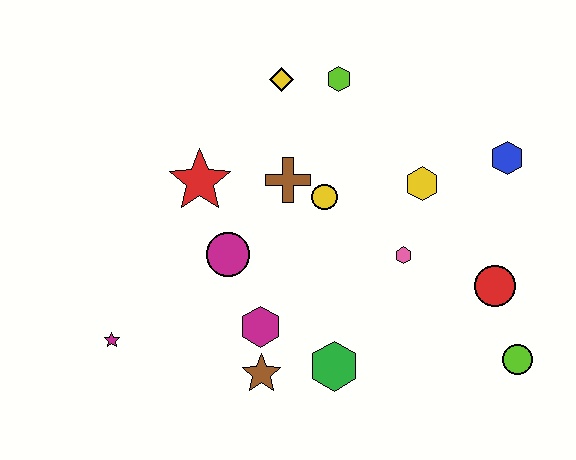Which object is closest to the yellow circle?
The brown cross is closest to the yellow circle.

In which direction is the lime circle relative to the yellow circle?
The lime circle is to the right of the yellow circle.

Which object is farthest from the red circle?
The magenta star is farthest from the red circle.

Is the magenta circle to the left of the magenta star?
No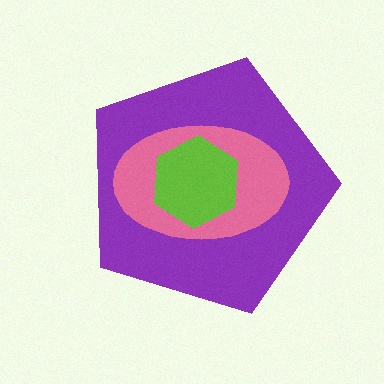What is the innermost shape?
The lime hexagon.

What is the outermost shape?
The purple pentagon.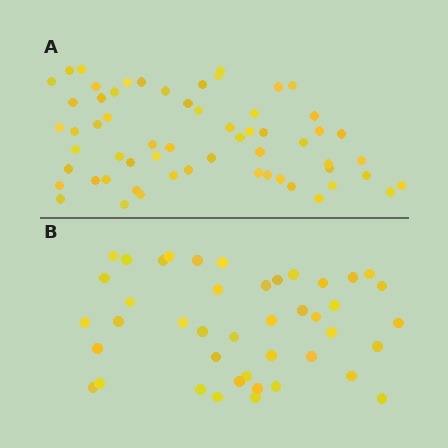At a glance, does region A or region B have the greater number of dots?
Region A (the top region) has more dots.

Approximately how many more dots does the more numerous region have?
Region A has approximately 15 more dots than region B.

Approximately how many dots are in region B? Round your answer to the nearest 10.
About 40 dots. (The exact count is 43, which rounds to 40.)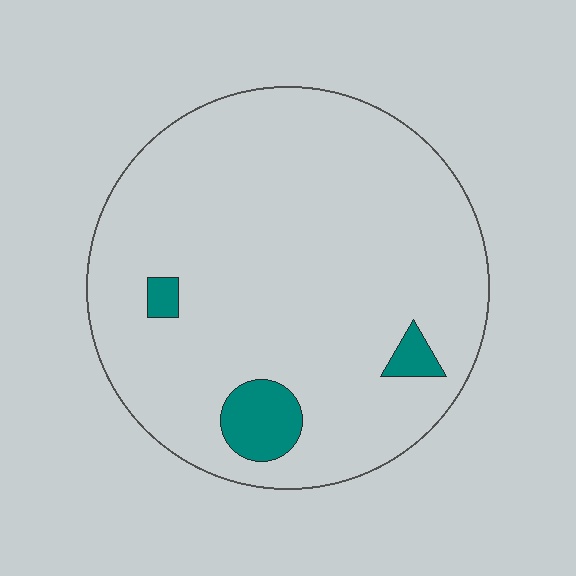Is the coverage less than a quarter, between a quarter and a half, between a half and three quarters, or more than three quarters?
Less than a quarter.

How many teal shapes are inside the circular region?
3.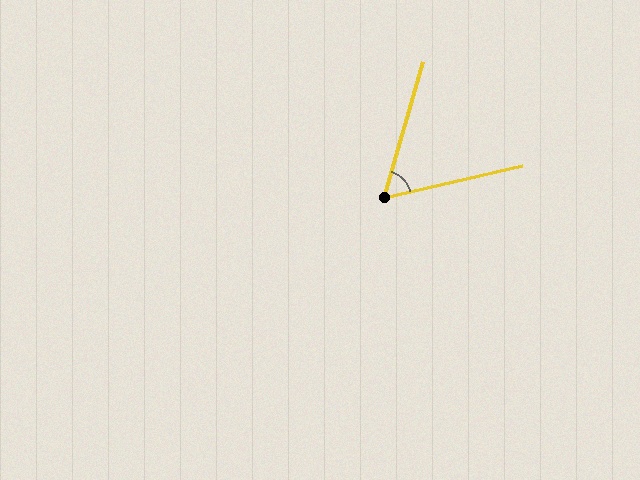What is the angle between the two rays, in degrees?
Approximately 61 degrees.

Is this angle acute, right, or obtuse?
It is acute.